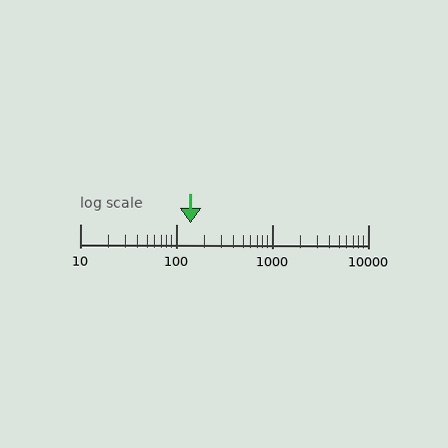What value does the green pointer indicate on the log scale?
The pointer indicates approximately 140.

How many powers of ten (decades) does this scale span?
The scale spans 3 decades, from 10 to 10000.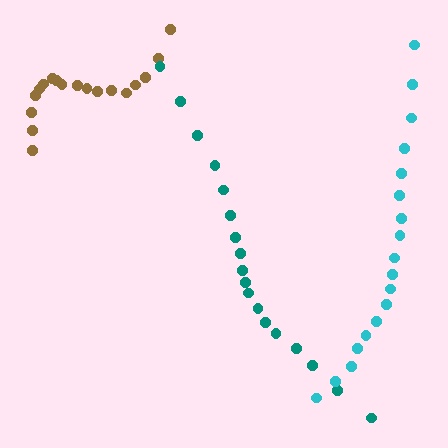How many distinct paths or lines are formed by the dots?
There are 3 distinct paths.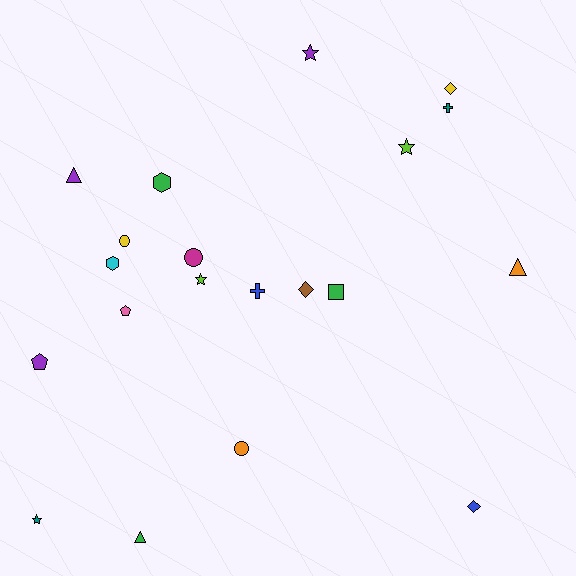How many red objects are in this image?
There are no red objects.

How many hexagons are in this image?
There are 2 hexagons.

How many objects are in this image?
There are 20 objects.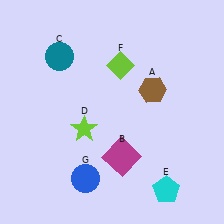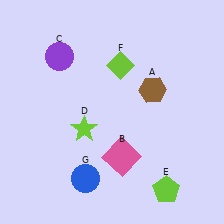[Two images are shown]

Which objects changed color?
B changed from magenta to pink. C changed from teal to purple. E changed from cyan to lime.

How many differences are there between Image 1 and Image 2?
There are 3 differences between the two images.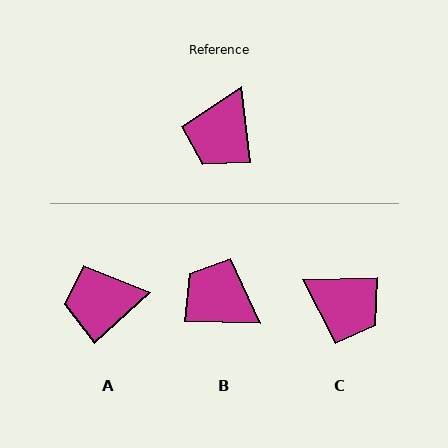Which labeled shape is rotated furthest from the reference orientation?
B, about 99 degrees away.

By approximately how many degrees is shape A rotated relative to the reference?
Approximately 55 degrees clockwise.